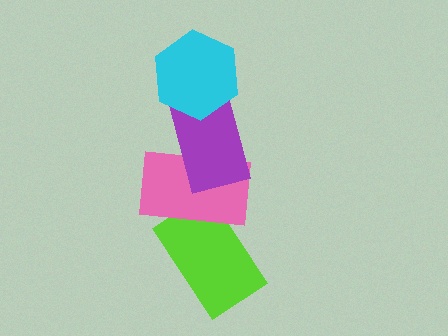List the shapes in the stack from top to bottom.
From top to bottom: the cyan hexagon, the purple rectangle, the pink rectangle, the lime rectangle.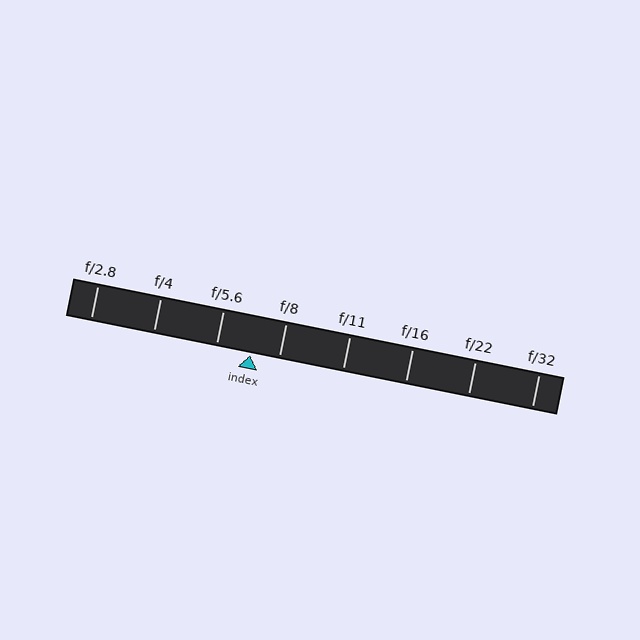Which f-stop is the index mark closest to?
The index mark is closest to f/8.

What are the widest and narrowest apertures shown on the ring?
The widest aperture shown is f/2.8 and the narrowest is f/32.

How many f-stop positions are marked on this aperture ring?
There are 8 f-stop positions marked.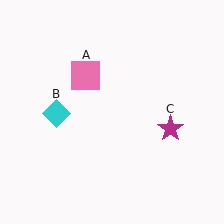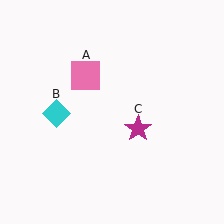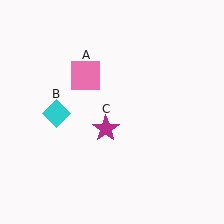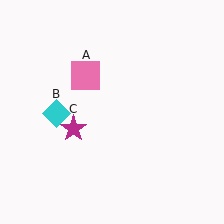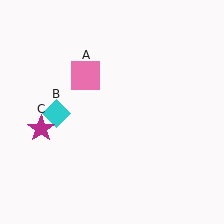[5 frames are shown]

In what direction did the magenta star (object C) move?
The magenta star (object C) moved left.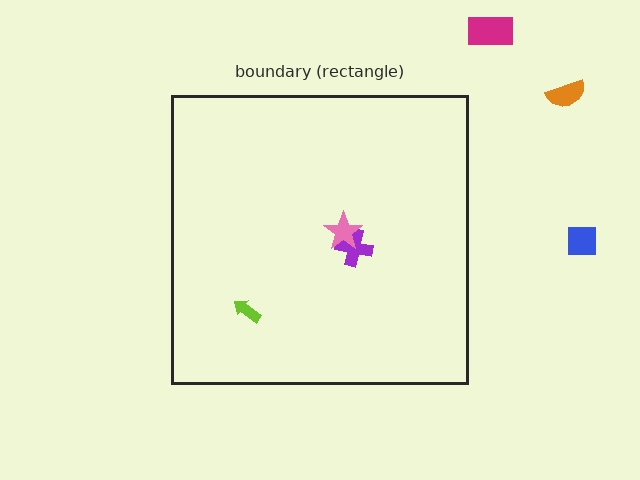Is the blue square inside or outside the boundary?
Outside.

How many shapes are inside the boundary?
3 inside, 3 outside.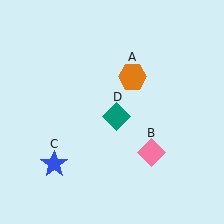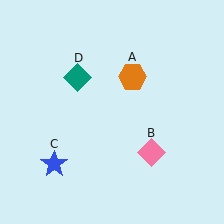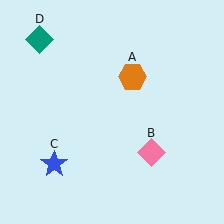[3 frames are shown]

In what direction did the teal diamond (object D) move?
The teal diamond (object D) moved up and to the left.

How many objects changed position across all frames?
1 object changed position: teal diamond (object D).